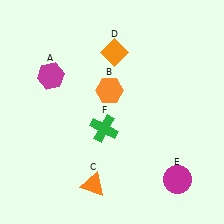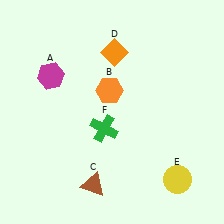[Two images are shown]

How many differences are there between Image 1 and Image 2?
There are 2 differences between the two images.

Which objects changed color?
C changed from orange to brown. E changed from magenta to yellow.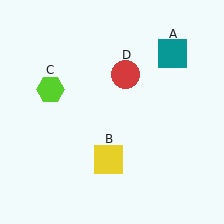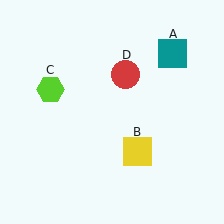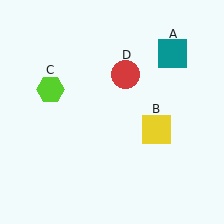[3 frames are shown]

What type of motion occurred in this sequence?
The yellow square (object B) rotated counterclockwise around the center of the scene.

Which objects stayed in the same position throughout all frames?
Teal square (object A) and lime hexagon (object C) and red circle (object D) remained stationary.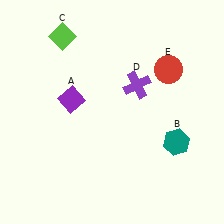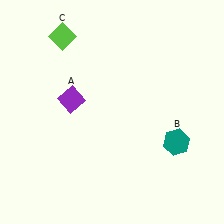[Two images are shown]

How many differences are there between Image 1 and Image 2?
There are 2 differences between the two images.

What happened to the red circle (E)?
The red circle (E) was removed in Image 2. It was in the top-right area of Image 1.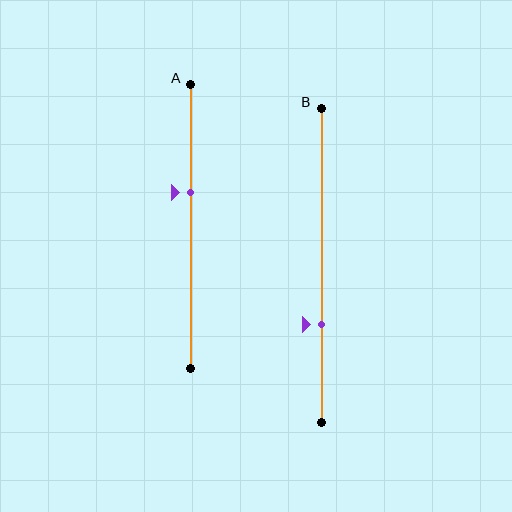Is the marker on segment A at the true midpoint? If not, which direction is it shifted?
No, the marker on segment A is shifted upward by about 12% of the segment length.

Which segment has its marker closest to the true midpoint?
Segment A has its marker closest to the true midpoint.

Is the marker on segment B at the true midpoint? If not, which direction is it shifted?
No, the marker on segment B is shifted downward by about 19% of the segment length.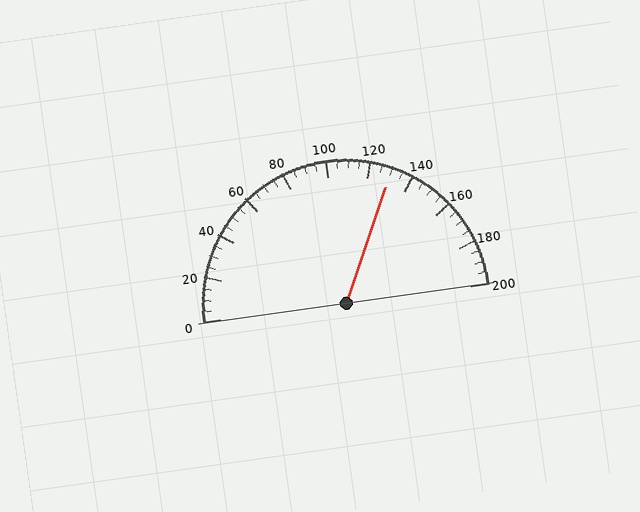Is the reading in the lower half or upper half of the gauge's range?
The reading is in the upper half of the range (0 to 200).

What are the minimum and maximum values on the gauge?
The gauge ranges from 0 to 200.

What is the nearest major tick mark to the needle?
The nearest major tick mark is 120.